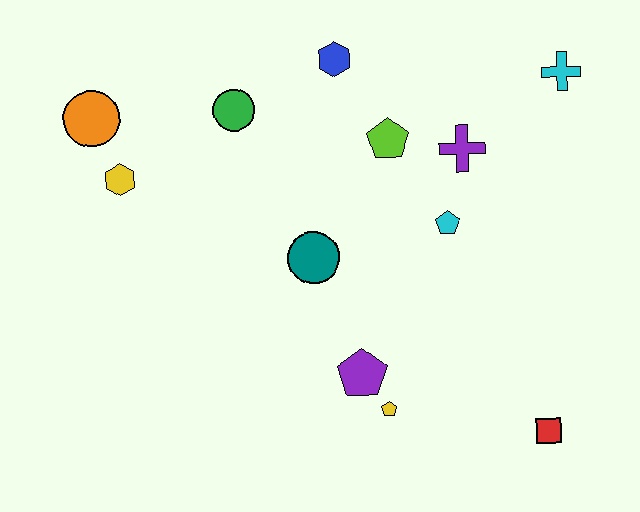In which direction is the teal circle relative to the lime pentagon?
The teal circle is below the lime pentagon.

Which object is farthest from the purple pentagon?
The orange circle is farthest from the purple pentagon.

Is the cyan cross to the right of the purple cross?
Yes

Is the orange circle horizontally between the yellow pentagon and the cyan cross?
No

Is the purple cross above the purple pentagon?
Yes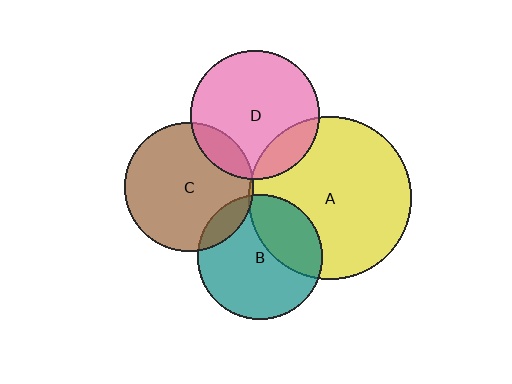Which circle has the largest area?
Circle A (yellow).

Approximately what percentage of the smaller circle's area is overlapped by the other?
Approximately 30%.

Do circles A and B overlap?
Yes.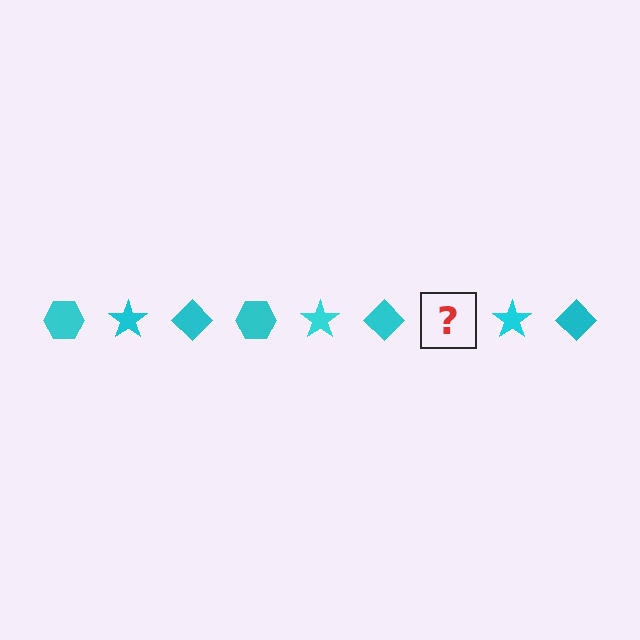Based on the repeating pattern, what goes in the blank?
The blank should be a cyan hexagon.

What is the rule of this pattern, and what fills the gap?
The rule is that the pattern cycles through hexagon, star, diamond shapes in cyan. The gap should be filled with a cyan hexagon.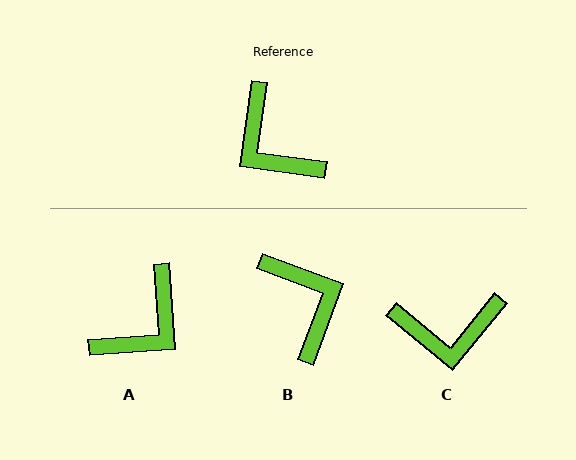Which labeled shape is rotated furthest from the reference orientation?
B, about 167 degrees away.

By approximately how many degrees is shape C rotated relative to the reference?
Approximately 59 degrees counter-clockwise.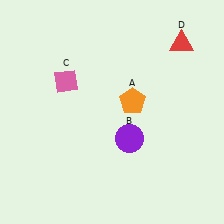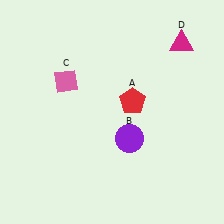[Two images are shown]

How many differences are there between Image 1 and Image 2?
There are 2 differences between the two images.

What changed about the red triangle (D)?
In Image 1, D is red. In Image 2, it changed to magenta.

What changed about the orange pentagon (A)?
In Image 1, A is orange. In Image 2, it changed to red.